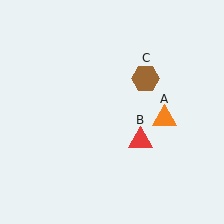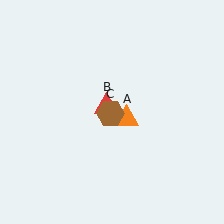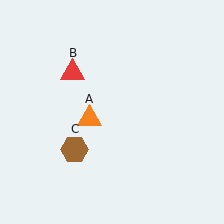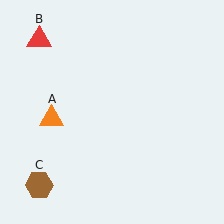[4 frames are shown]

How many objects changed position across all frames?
3 objects changed position: orange triangle (object A), red triangle (object B), brown hexagon (object C).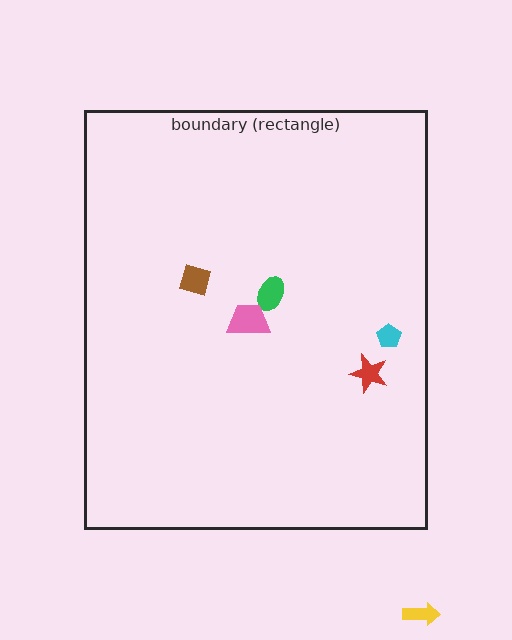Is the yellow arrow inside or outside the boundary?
Outside.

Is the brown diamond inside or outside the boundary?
Inside.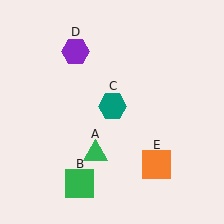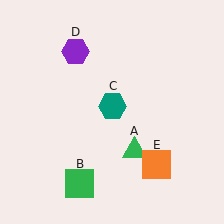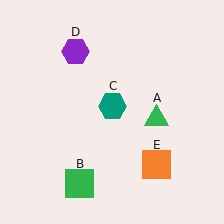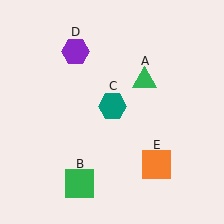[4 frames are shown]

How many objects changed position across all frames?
1 object changed position: green triangle (object A).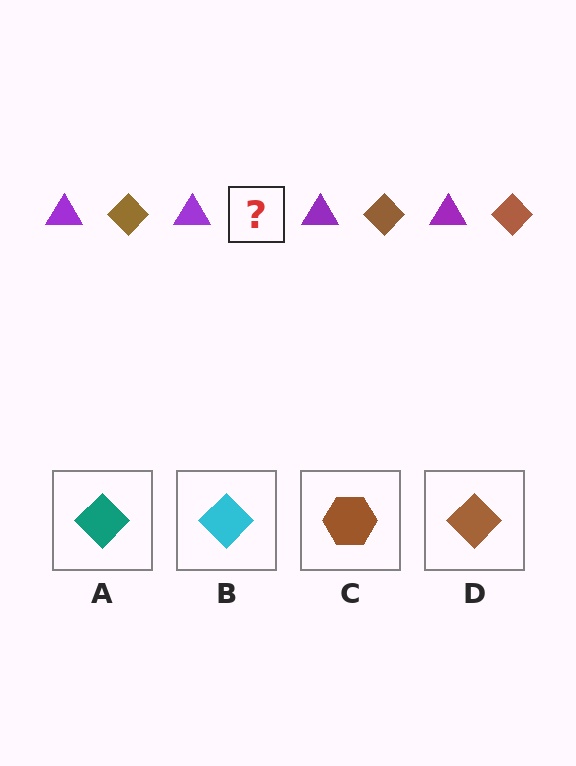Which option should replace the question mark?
Option D.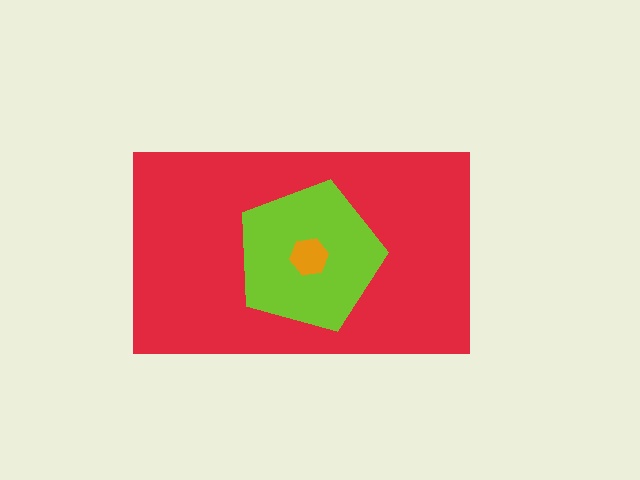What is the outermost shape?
The red rectangle.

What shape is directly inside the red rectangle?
The lime pentagon.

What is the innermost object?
The orange hexagon.